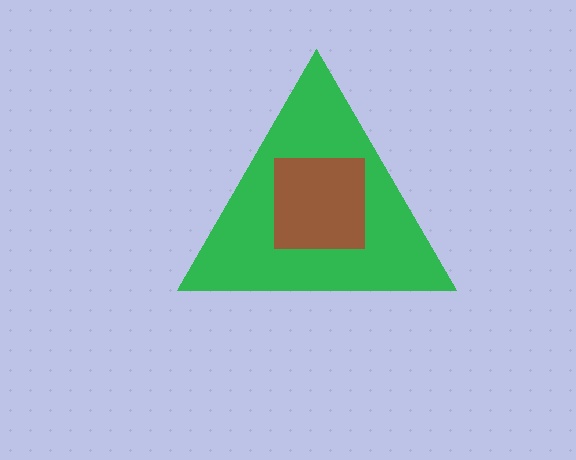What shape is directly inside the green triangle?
The brown square.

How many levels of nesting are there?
2.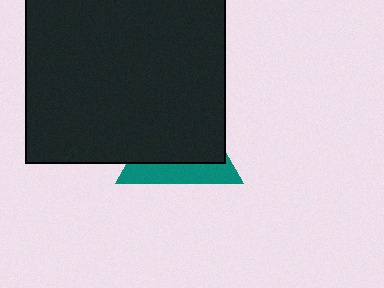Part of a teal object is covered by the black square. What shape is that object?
It is a triangle.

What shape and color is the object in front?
The object in front is a black square.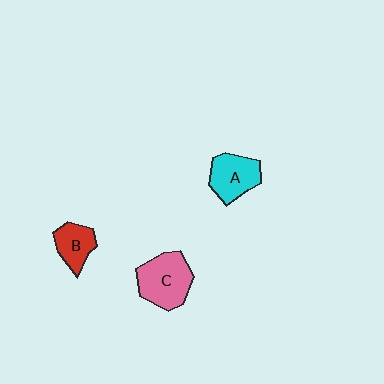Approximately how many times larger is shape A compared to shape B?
Approximately 1.3 times.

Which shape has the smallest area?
Shape B (red).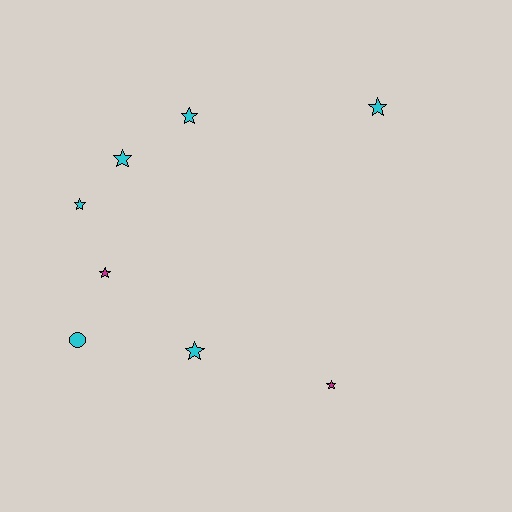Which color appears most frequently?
Cyan, with 6 objects.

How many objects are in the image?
There are 8 objects.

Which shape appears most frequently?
Star, with 7 objects.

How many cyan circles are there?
There is 1 cyan circle.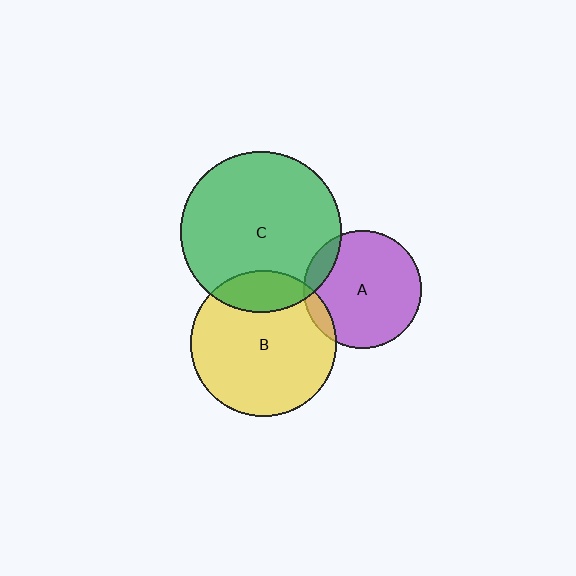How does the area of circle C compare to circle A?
Approximately 1.9 times.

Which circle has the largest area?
Circle C (green).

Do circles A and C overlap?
Yes.